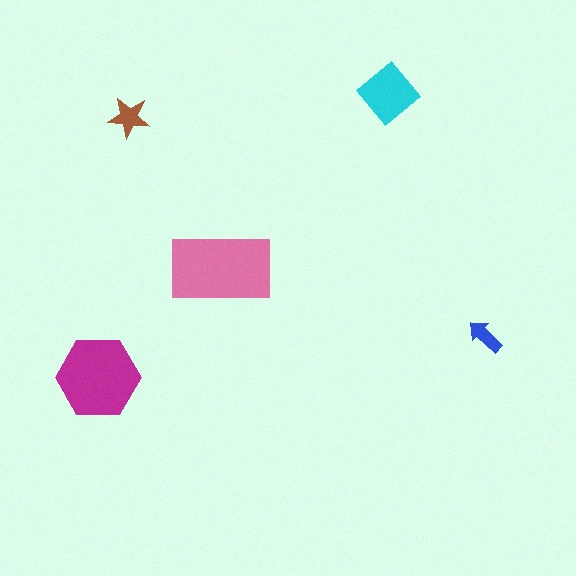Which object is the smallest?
The blue arrow.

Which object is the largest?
The pink rectangle.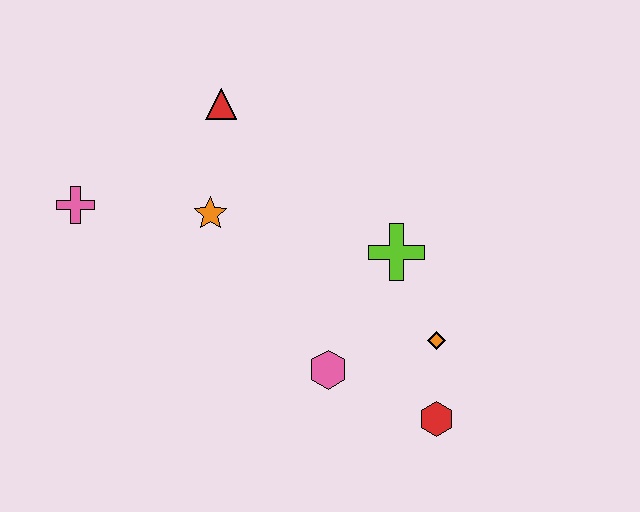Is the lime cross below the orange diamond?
No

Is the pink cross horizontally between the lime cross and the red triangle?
No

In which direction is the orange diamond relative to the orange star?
The orange diamond is to the right of the orange star.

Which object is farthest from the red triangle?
The red hexagon is farthest from the red triangle.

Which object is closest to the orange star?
The red triangle is closest to the orange star.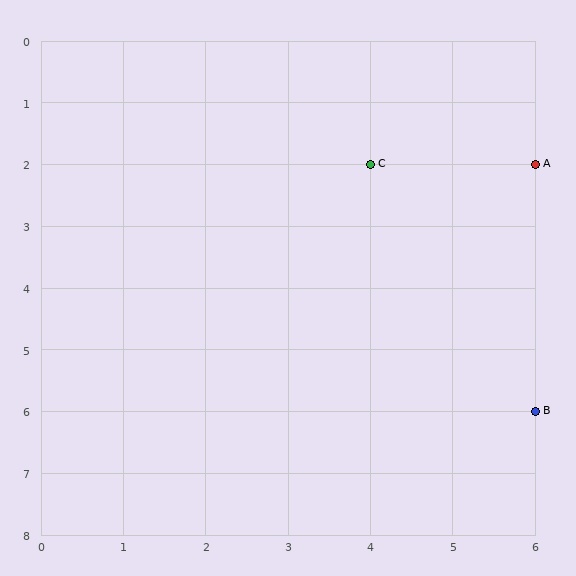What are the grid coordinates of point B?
Point B is at grid coordinates (6, 6).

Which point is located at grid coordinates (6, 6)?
Point B is at (6, 6).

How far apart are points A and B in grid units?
Points A and B are 4 rows apart.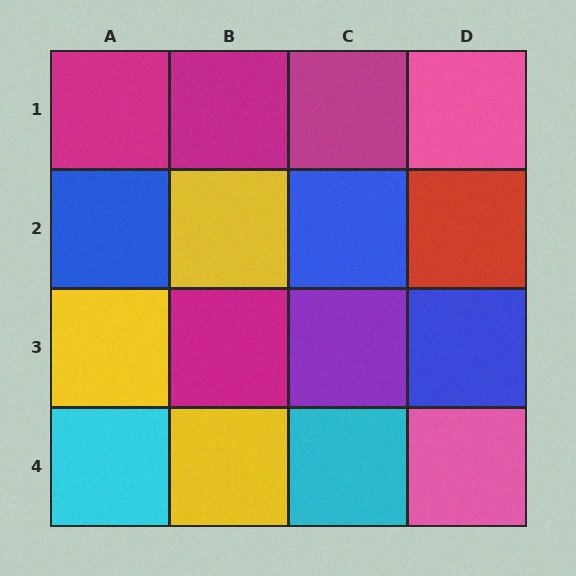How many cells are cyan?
2 cells are cyan.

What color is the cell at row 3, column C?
Purple.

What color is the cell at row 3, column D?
Blue.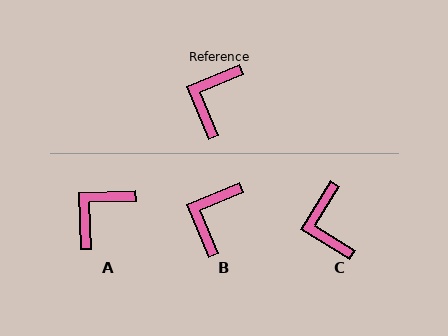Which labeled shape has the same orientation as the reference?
B.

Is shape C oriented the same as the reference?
No, it is off by about 36 degrees.